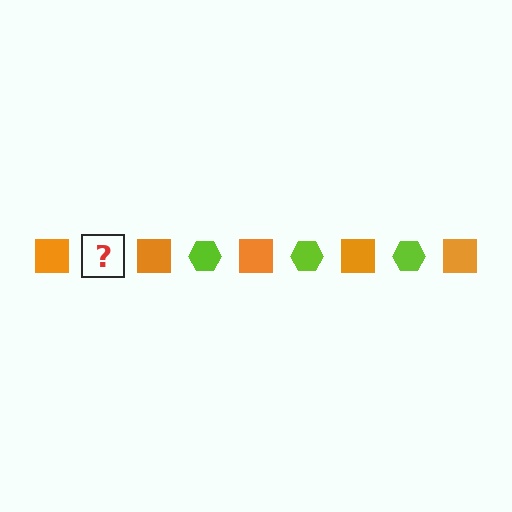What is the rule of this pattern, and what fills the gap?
The rule is that the pattern alternates between orange square and lime hexagon. The gap should be filled with a lime hexagon.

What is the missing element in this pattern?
The missing element is a lime hexagon.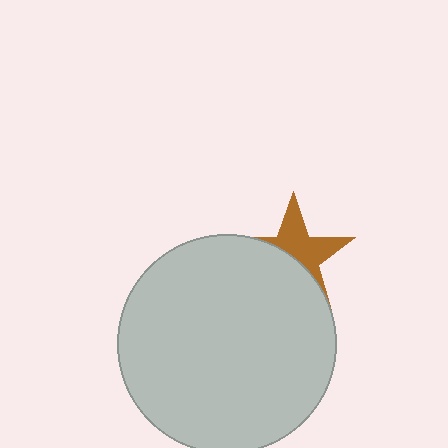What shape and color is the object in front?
The object in front is a light gray circle.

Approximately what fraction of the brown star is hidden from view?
Roughly 52% of the brown star is hidden behind the light gray circle.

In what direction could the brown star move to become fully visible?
The brown star could move up. That would shift it out from behind the light gray circle entirely.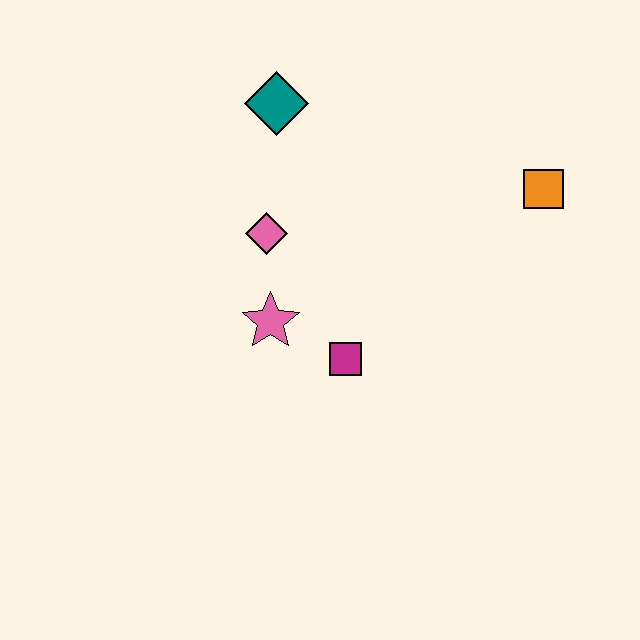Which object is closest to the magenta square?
The pink star is closest to the magenta square.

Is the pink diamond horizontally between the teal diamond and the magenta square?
No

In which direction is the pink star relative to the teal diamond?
The pink star is below the teal diamond.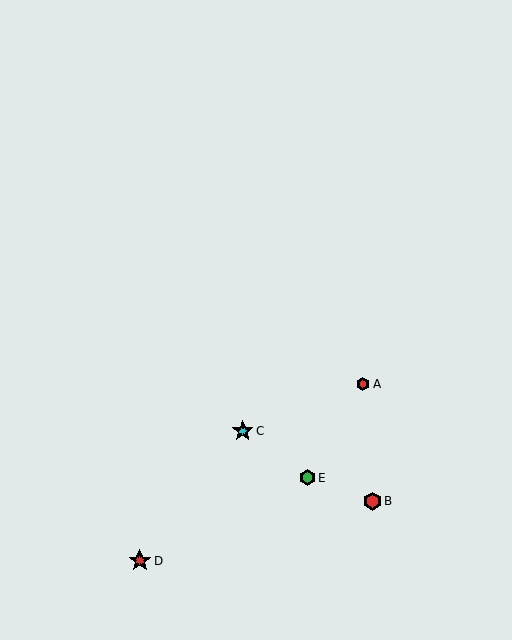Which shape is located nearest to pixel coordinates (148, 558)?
The red star (labeled D) at (140, 561) is nearest to that location.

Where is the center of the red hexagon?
The center of the red hexagon is at (372, 501).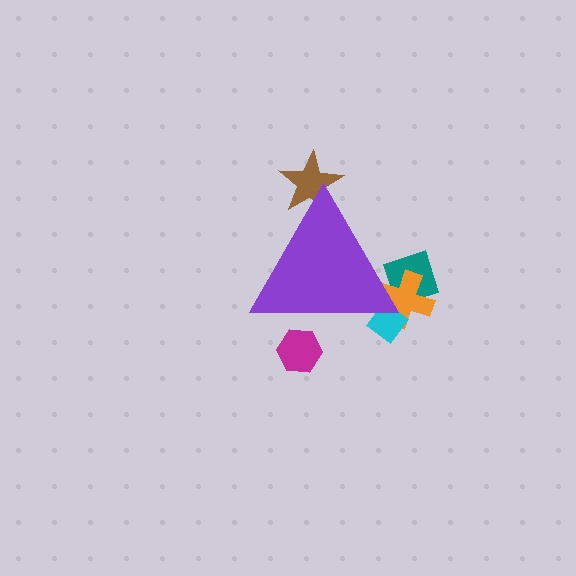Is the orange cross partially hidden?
Yes, the orange cross is partially hidden behind the purple triangle.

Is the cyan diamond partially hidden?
Yes, the cyan diamond is partially hidden behind the purple triangle.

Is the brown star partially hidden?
Yes, the brown star is partially hidden behind the purple triangle.